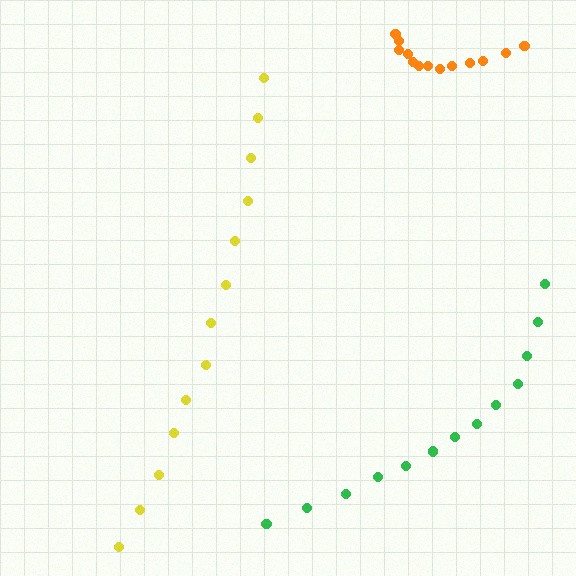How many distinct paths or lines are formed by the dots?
There are 3 distinct paths.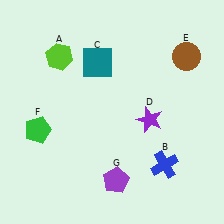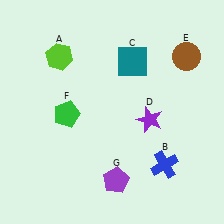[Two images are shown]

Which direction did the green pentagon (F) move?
The green pentagon (F) moved right.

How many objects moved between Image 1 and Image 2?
2 objects moved between the two images.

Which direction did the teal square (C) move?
The teal square (C) moved right.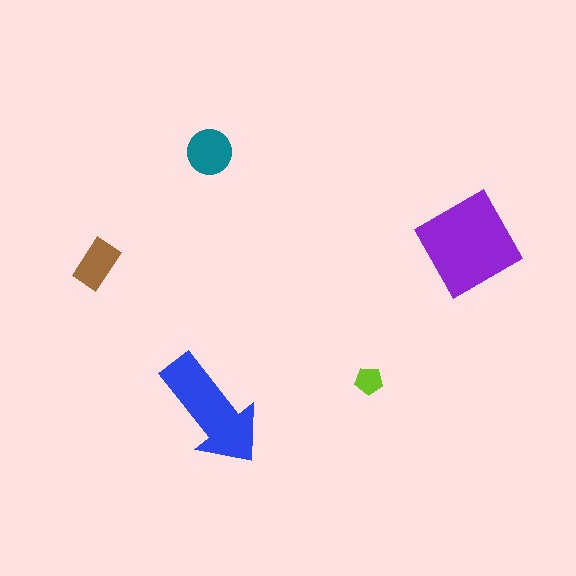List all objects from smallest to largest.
The lime pentagon, the brown rectangle, the teal circle, the blue arrow, the purple square.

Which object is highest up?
The teal circle is topmost.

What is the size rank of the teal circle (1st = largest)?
3rd.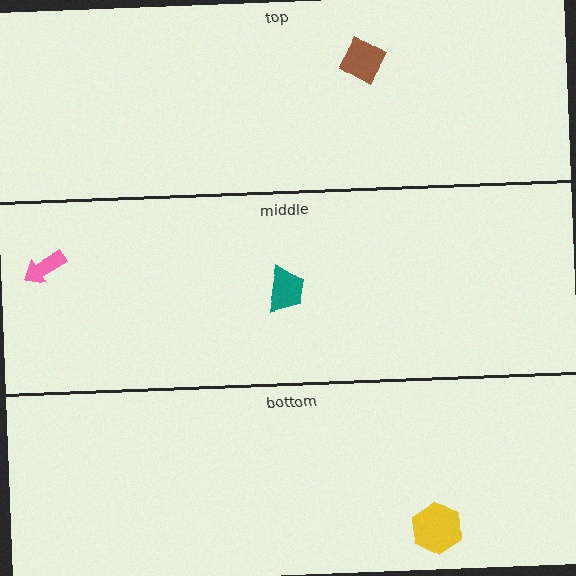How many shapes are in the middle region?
2.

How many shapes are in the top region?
1.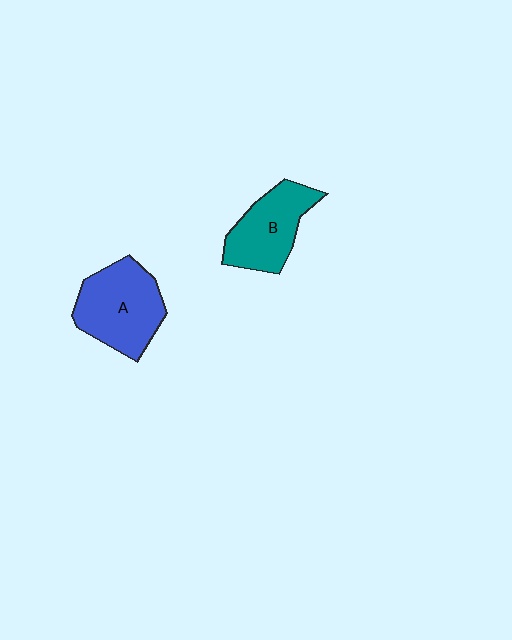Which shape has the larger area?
Shape A (blue).